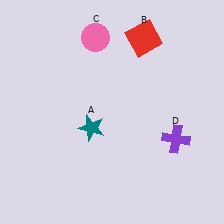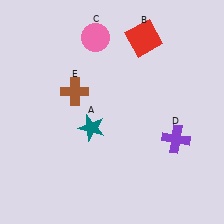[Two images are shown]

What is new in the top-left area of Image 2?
A brown cross (E) was added in the top-left area of Image 2.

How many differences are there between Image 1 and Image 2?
There is 1 difference between the two images.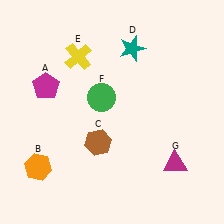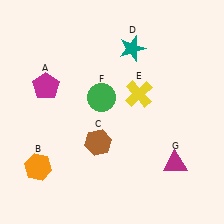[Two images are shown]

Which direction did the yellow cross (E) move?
The yellow cross (E) moved right.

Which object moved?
The yellow cross (E) moved right.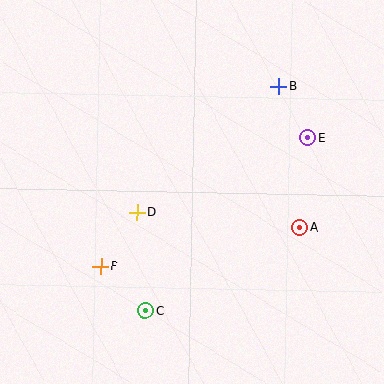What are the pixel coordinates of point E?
Point E is at (308, 137).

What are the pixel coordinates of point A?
Point A is at (300, 227).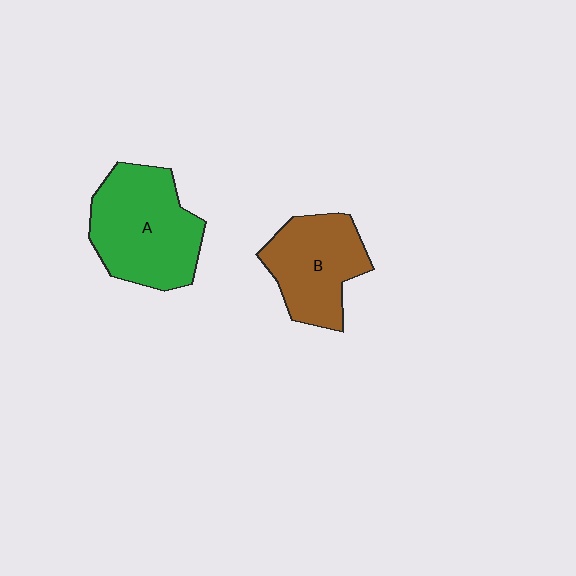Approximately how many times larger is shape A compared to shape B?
Approximately 1.3 times.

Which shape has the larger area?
Shape A (green).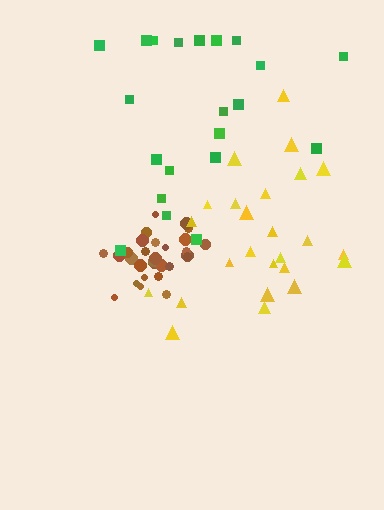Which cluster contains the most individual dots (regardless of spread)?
Brown (29).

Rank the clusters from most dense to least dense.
brown, yellow, green.